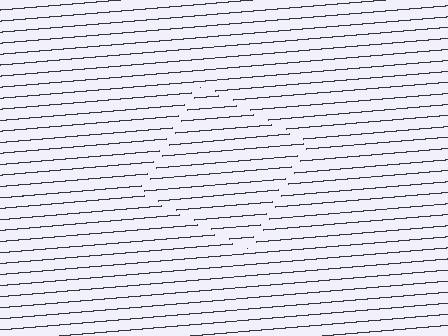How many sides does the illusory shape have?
4 sides — the line-ends trace a square.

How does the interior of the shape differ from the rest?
The interior of the shape contains the same grating, shifted by half a period — the contour is defined by the phase discontinuity where line-ends from the inner and outer gratings abut.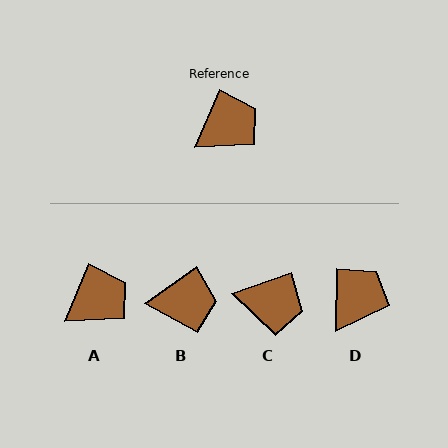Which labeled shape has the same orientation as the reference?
A.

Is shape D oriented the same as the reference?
No, it is off by about 22 degrees.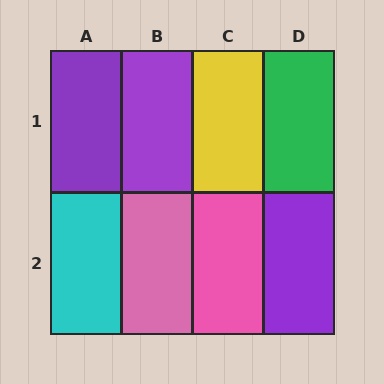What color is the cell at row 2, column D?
Purple.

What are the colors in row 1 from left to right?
Purple, purple, yellow, green.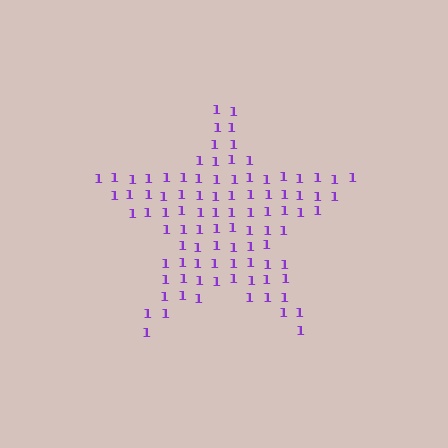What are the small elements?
The small elements are digit 1's.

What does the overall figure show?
The overall figure shows a star.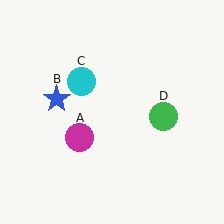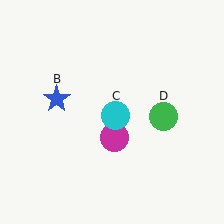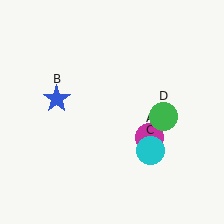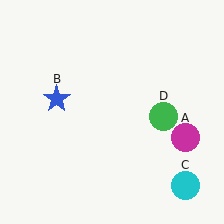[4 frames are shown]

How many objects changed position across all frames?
2 objects changed position: magenta circle (object A), cyan circle (object C).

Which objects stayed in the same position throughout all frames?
Blue star (object B) and green circle (object D) remained stationary.